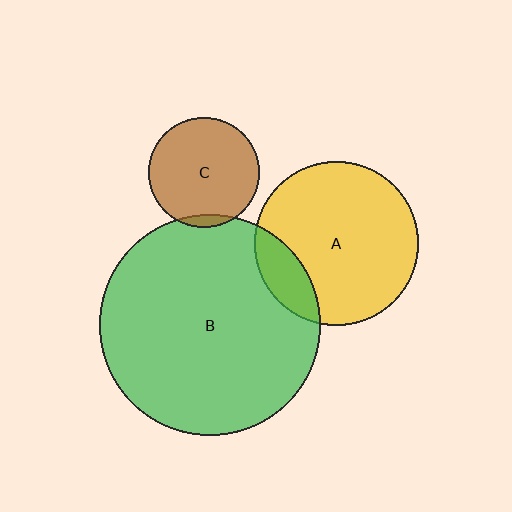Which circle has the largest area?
Circle B (green).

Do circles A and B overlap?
Yes.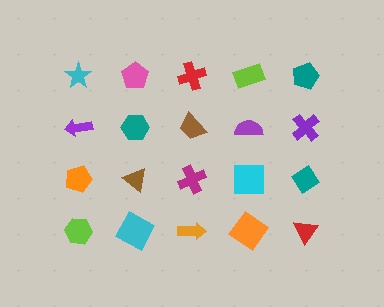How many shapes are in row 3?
5 shapes.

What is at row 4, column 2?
A cyan square.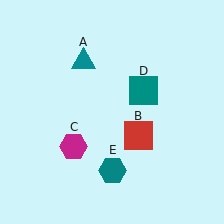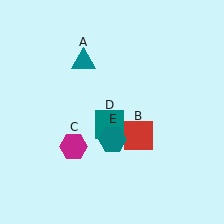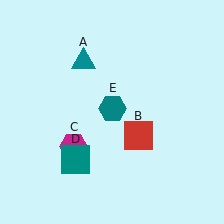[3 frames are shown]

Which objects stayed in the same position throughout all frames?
Teal triangle (object A) and red square (object B) and magenta hexagon (object C) remained stationary.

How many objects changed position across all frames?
2 objects changed position: teal square (object D), teal hexagon (object E).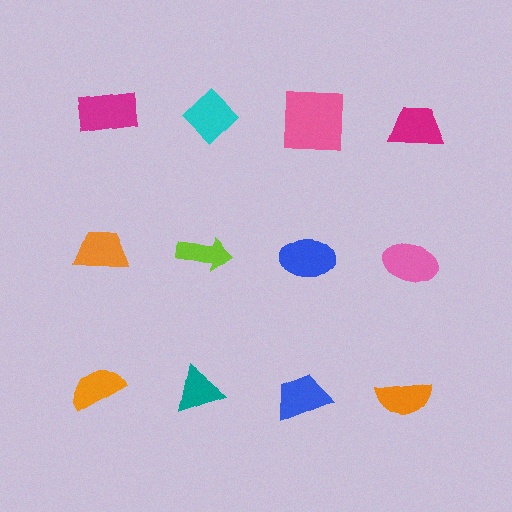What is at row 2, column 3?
A blue ellipse.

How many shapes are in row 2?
4 shapes.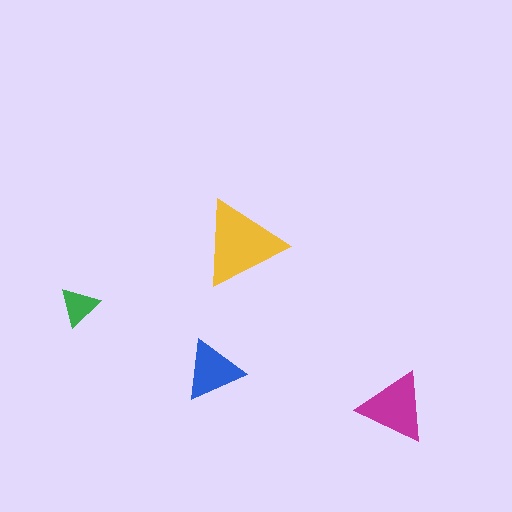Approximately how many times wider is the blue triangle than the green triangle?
About 1.5 times wider.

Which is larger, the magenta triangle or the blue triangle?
The magenta one.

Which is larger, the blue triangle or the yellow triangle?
The yellow one.